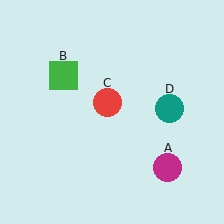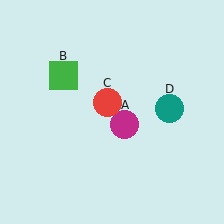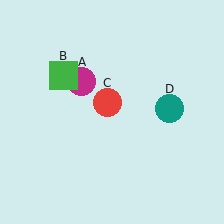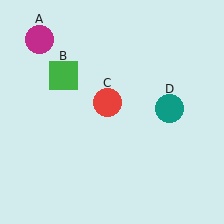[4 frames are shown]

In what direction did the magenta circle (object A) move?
The magenta circle (object A) moved up and to the left.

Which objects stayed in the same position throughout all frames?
Green square (object B) and red circle (object C) and teal circle (object D) remained stationary.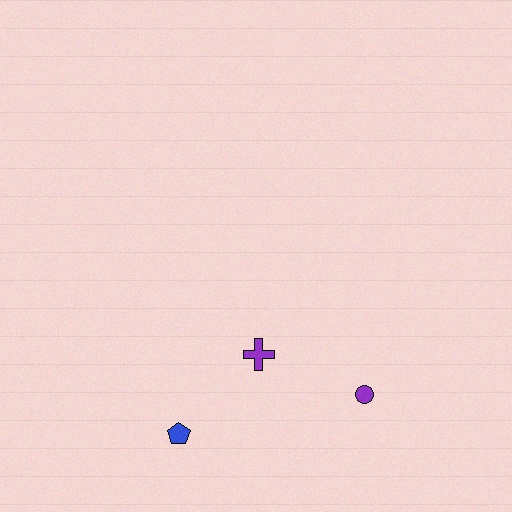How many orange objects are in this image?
There are no orange objects.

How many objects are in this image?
There are 3 objects.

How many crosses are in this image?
There is 1 cross.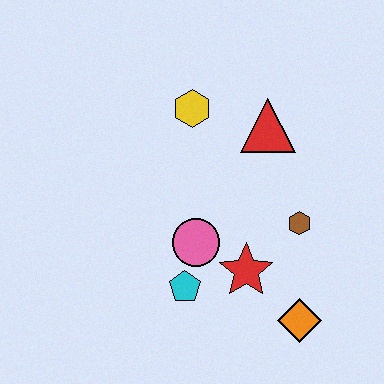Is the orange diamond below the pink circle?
Yes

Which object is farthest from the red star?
The yellow hexagon is farthest from the red star.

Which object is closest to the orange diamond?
The red star is closest to the orange diamond.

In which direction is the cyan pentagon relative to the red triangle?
The cyan pentagon is below the red triangle.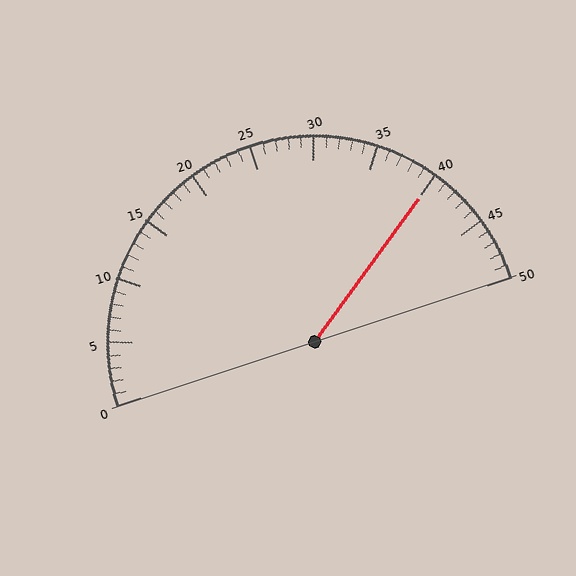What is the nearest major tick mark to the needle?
The nearest major tick mark is 40.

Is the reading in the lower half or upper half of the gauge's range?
The reading is in the upper half of the range (0 to 50).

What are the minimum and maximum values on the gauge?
The gauge ranges from 0 to 50.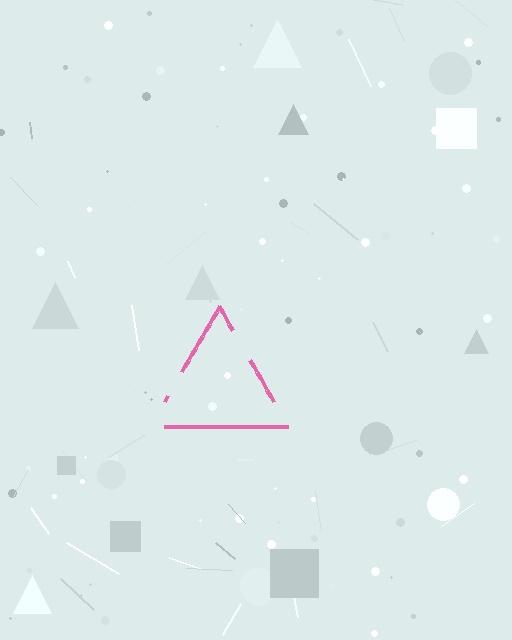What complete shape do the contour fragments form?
The contour fragments form a triangle.